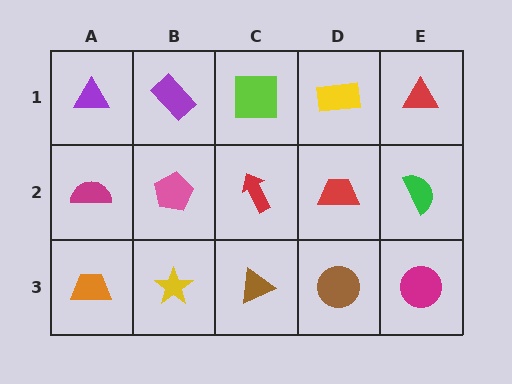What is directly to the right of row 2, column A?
A pink pentagon.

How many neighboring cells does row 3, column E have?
2.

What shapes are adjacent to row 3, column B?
A pink pentagon (row 2, column B), an orange trapezoid (row 3, column A), a brown triangle (row 3, column C).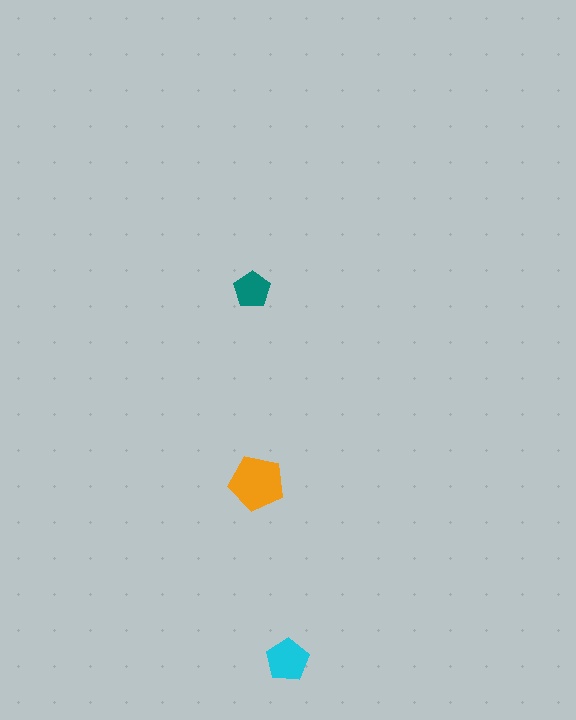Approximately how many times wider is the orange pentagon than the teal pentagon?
About 1.5 times wider.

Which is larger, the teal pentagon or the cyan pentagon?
The cyan one.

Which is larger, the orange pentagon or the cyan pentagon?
The orange one.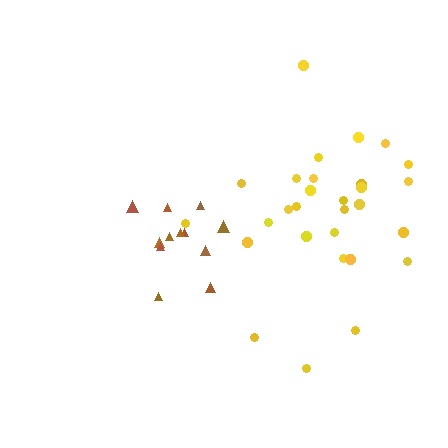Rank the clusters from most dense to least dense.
brown, yellow.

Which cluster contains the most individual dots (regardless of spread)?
Yellow (29).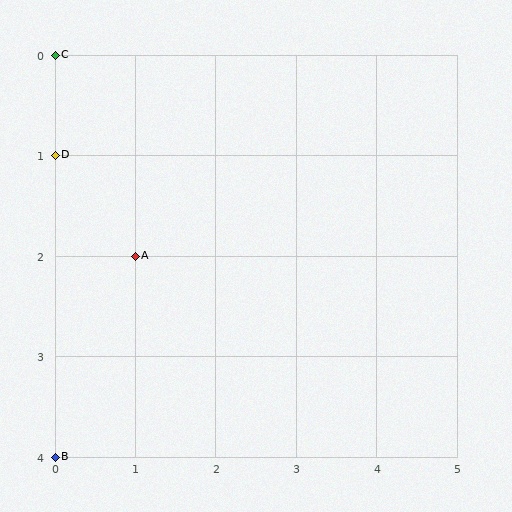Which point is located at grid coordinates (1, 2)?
Point A is at (1, 2).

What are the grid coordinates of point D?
Point D is at grid coordinates (0, 1).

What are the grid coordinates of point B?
Point B is at grid coordinates (0, 4).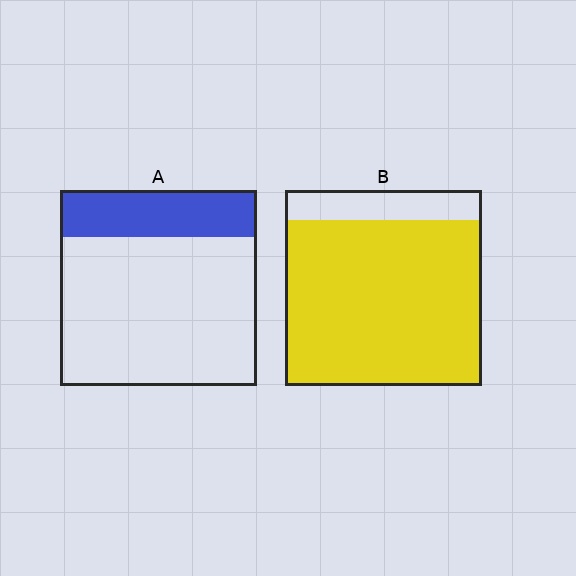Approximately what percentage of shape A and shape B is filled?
A is approximately 25% and B is approximately 85%.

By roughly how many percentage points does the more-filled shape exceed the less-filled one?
By roughly 60 percentage points (B over A).